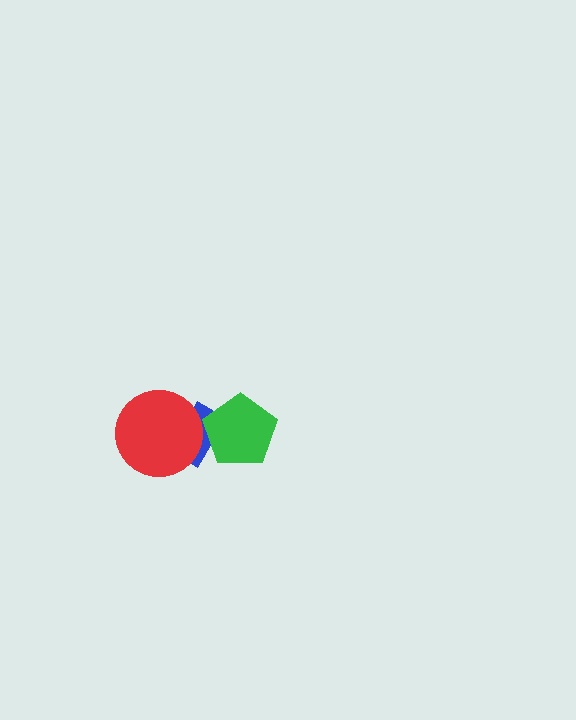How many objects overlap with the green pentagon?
1 object overlaps with the green pentagon.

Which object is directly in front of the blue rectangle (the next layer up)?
The red circle is directly in front of the blue rectangle.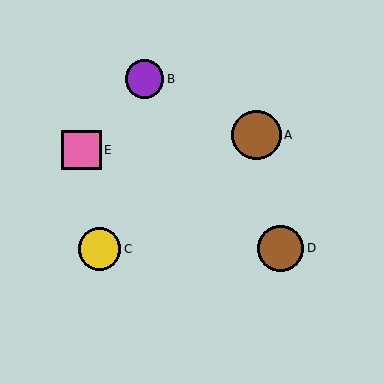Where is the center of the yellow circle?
The center of the yellow circle is at (99, 249).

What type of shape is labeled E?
Shape E is a pink square.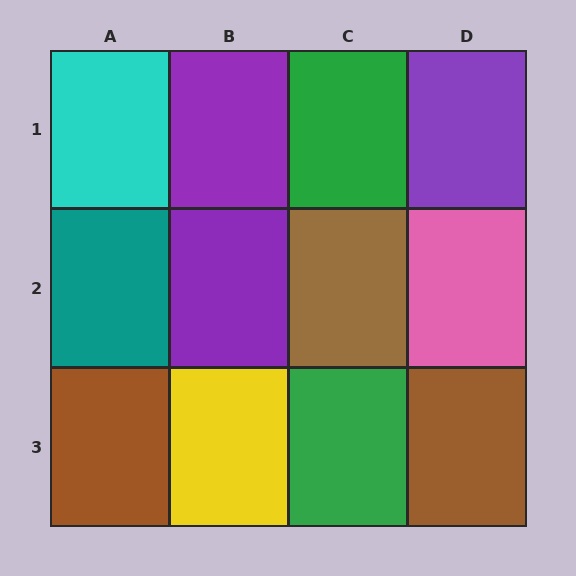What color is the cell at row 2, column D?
Pink.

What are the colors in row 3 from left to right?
Brown, yellow, green, brown.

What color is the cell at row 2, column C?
Brown.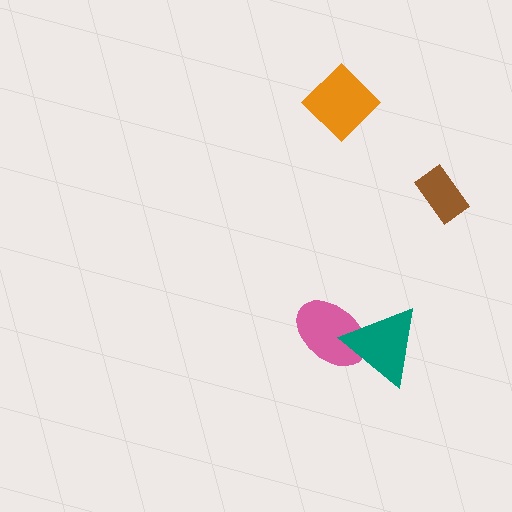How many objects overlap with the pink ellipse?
1 object overlaps with the pink ellipse.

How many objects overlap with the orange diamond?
0 objects overlap with the orange diamond.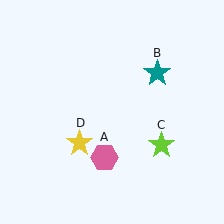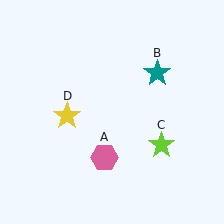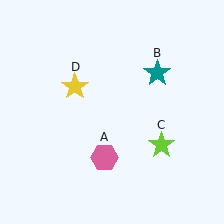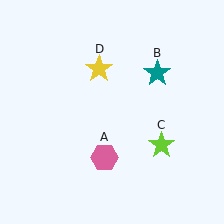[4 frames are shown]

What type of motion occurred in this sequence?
The yellow star (object D) rotated clockwise around the center of the scene.